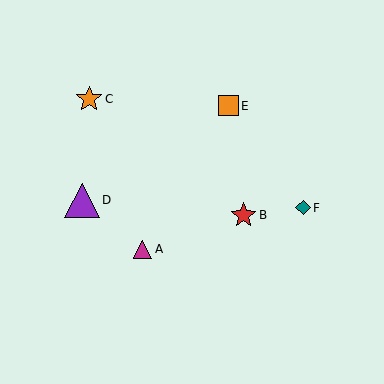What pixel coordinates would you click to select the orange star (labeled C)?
Click at (89, 99) to select the orange star C.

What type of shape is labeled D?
Shape D is a purple triangle.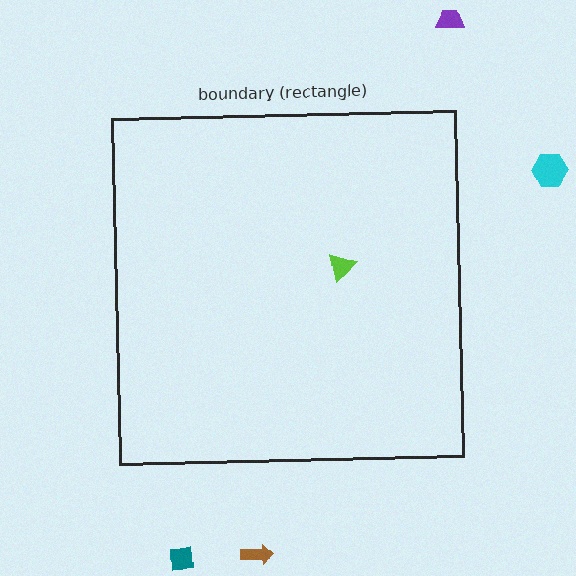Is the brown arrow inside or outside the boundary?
Outside.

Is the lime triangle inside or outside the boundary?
Inside.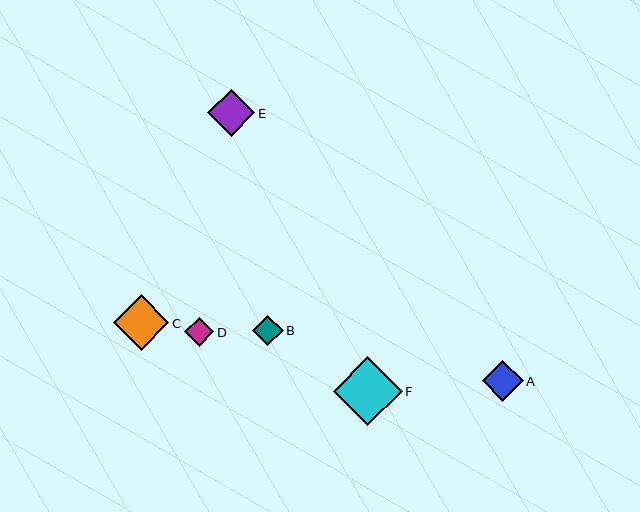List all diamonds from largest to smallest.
From largest to smallest: F, C, E, A, B, D.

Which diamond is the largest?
Diamond F is the largest with a size of approximately 69 pixels.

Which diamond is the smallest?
Diamond D is the smallest with a size of approximately 29 pixels.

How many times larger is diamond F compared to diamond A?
Diamond F is approximately 1.7 times the size of diamond A.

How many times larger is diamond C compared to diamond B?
Diamond C is approximately 1.8 times the size of diamond B.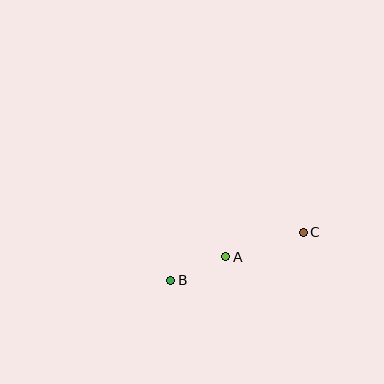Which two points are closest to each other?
Points A and B are closest to each other.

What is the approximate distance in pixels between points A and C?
The distance between A and C is approximately 82 pixels.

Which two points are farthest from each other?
Points B and C are farthest from each other.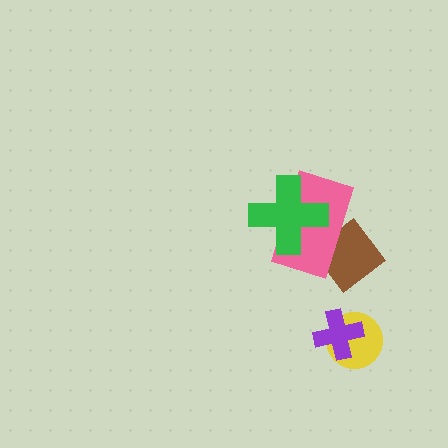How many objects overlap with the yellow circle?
1 object overlaps with the yellow circle.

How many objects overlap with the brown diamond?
1 object overlaps with the brown diamond.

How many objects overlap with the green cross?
1 object overlaps with the green cross.